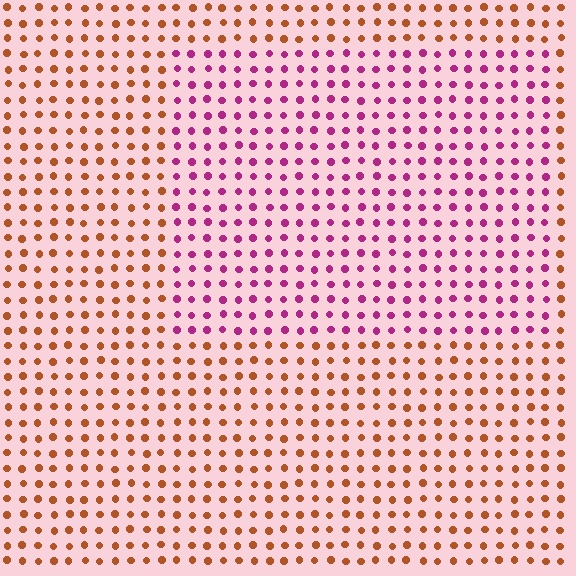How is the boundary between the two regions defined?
The boundary is defined purely by a slight shift in hue (about 62 degrees). Spacing, size, and orientation are identical on both sides.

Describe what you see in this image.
The image is filled with small brown elements in a uniform arrangement. A rectangle-shaped region is visible where the elements are tinted to a slightly different hue, forming a subtle color boundary.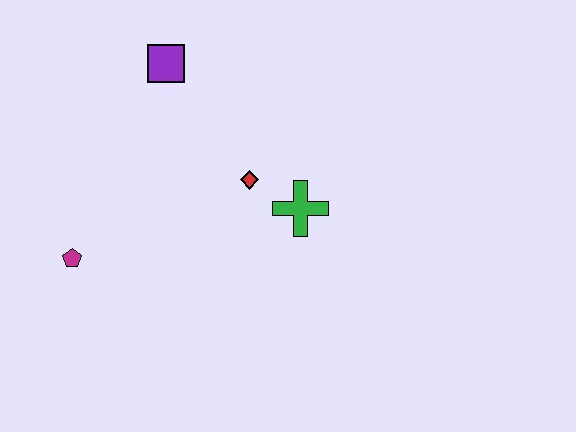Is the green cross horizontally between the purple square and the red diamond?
No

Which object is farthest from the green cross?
The magenta pentagon is farthest from the green cross.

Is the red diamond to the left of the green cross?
Yes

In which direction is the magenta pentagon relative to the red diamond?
The magenta pentagon is to the left of the red diamond.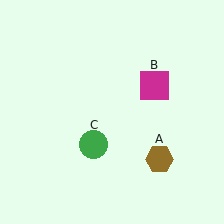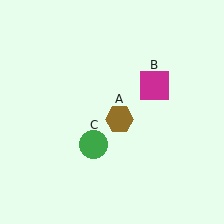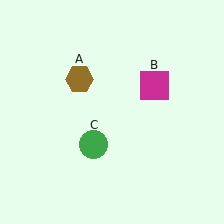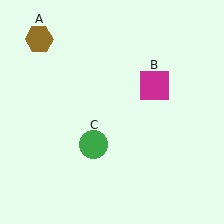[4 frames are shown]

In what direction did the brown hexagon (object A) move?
The brown hexagon (object A) moved up and to the left.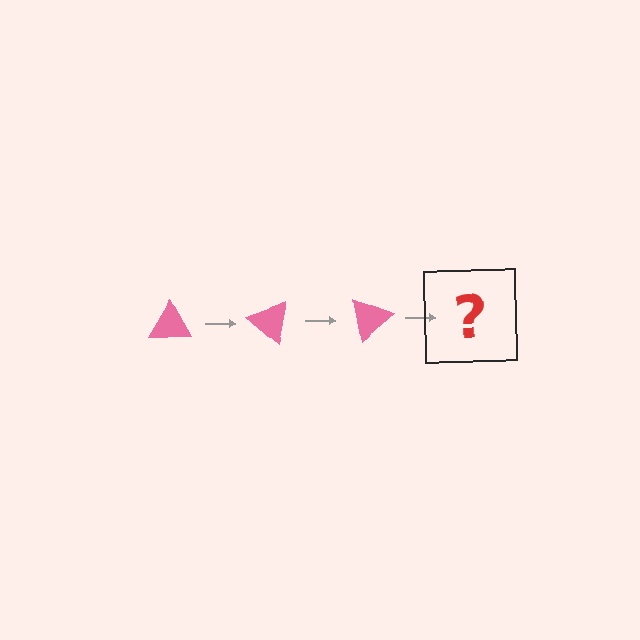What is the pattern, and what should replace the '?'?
The pattern is that the triangle rotates 40 degrees each step. The '?' should be a pink triangle rotated 120 degrees.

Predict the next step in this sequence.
The next step is a pink triangle rotated 120 degrees.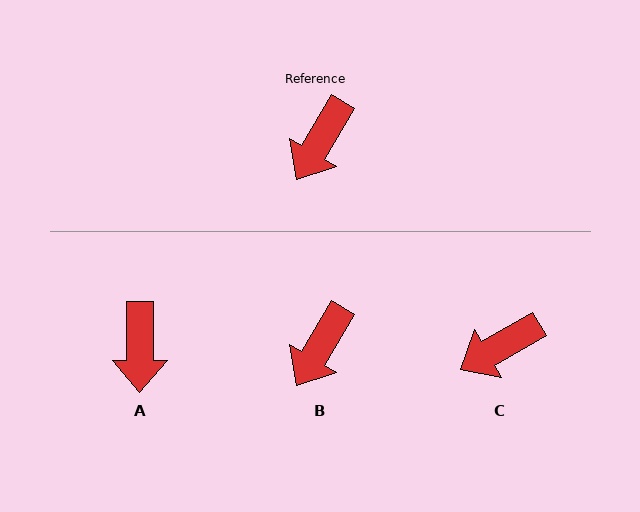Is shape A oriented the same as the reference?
No, it is off by about 30 degrees.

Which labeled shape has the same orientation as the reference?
B.